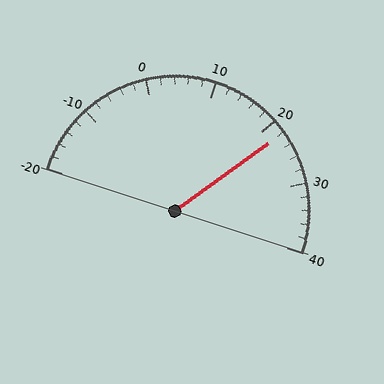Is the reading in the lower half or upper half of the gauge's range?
The reading is in the upper half of the range (-20 to 40).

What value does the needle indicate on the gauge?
The needle indicates approximately 22.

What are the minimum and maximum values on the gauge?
The gauge ranges from -20 to 40.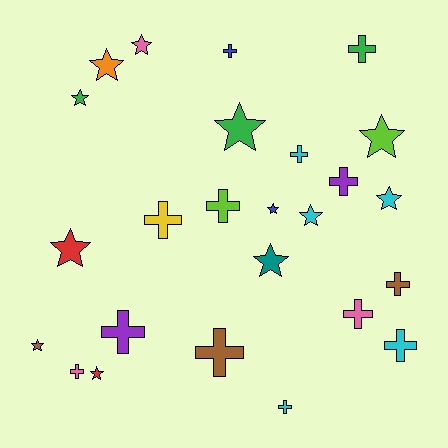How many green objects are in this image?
There are 3 green objects.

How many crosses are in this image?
There are 13 crosses.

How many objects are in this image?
There are 25 objects.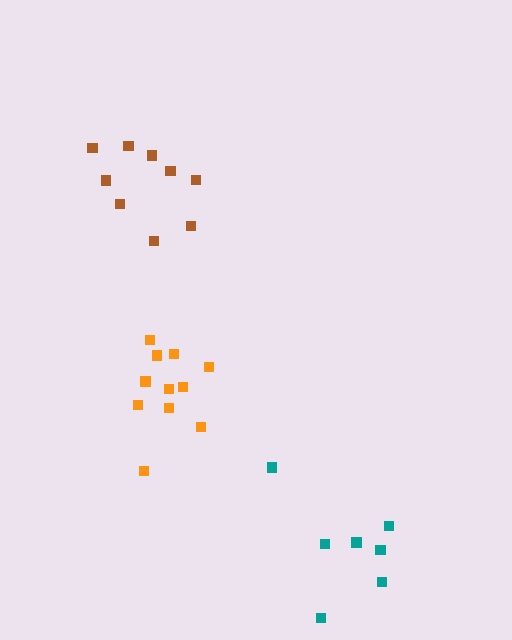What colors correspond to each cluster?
The clusters are colored: orange, brown, teal.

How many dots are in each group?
Group 1: 11 dots, Group 2: 9 dots, Group 3: 7 dots (27 total).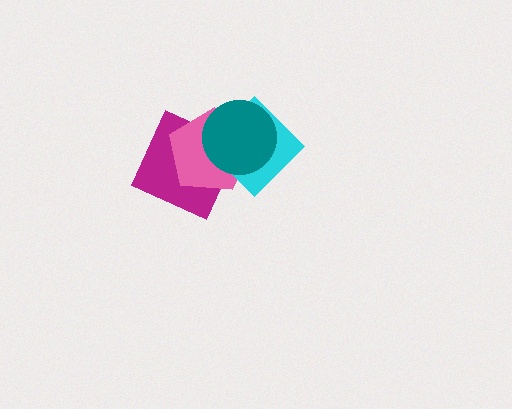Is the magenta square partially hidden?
Yes, it is partially covered by another shape.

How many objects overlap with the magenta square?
3 objects overlap with the magenta square.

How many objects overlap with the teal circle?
3 objects overlap with the teal circle.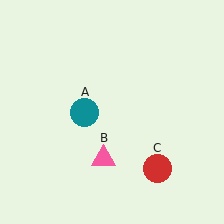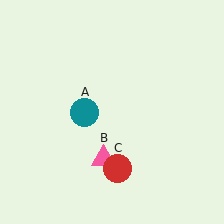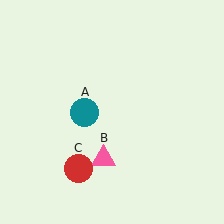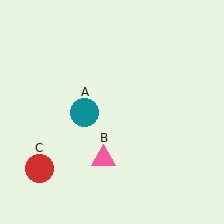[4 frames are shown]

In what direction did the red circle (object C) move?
The red circle (object C) moved left.